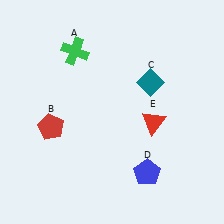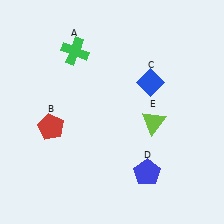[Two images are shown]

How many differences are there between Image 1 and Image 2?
There are 2 differences between the two images.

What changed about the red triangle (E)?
In Image 1, E is red. In Image 2, it changed to lime.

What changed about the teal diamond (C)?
In Image 1, C is teal. In Image 2, it changed to blue.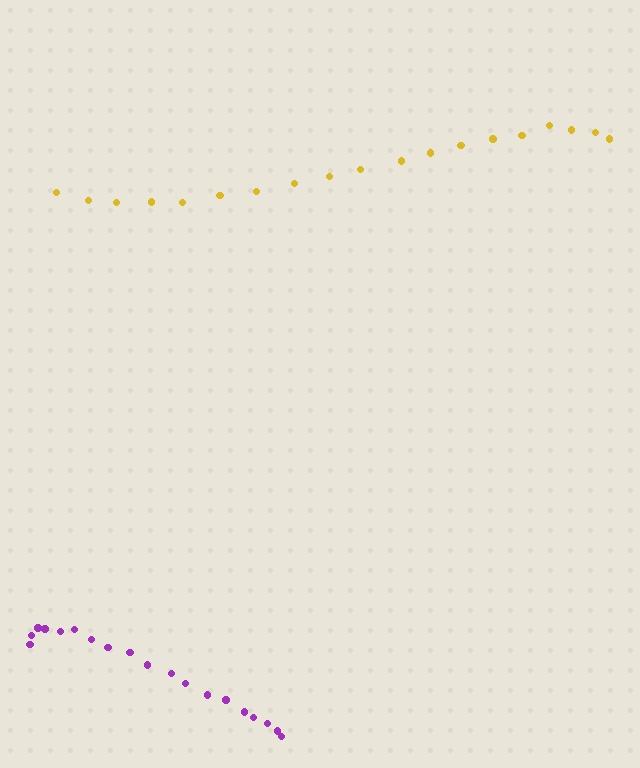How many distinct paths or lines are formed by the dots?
There are 2 distinct paths.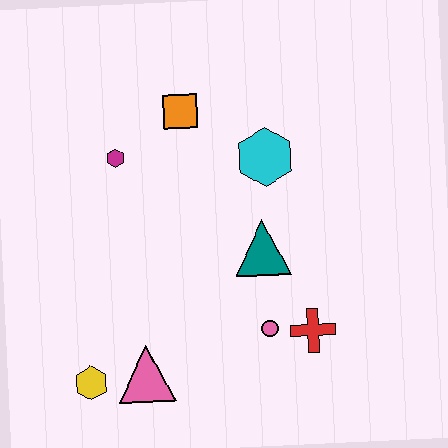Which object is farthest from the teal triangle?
The yellow hexagon is farthest from the teal triangle.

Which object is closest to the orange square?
The magenta hexagon is closest to the orange square.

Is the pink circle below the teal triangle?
Yes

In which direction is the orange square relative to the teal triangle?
The orange square is above the teal triangle.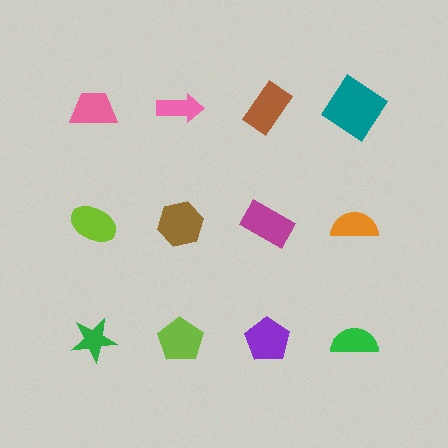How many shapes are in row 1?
4 shapes.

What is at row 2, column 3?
A magenta rectangle.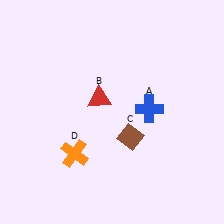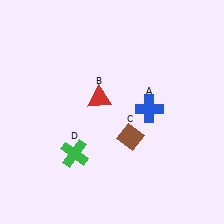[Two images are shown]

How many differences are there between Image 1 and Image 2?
There is 1 difference between the two images.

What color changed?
The cross (D) changed from orange in Image 1 to green in Image 2.